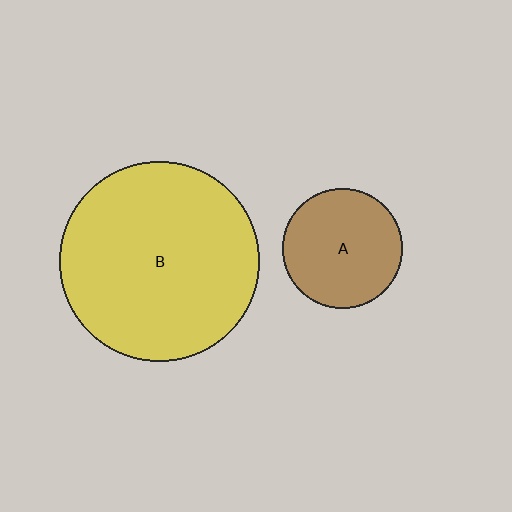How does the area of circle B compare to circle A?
Approximately 2.8 times.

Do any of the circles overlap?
No, none of the circles overlap.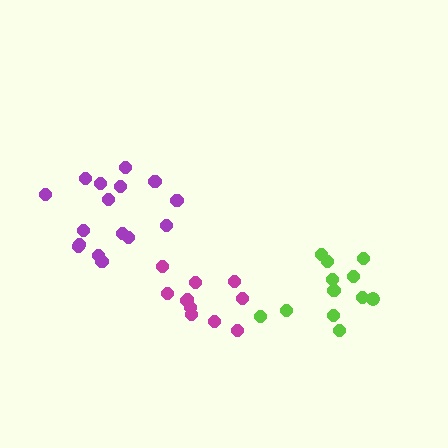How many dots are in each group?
Group 1: 12 dots, Group 2: 16 dots, Group 3: 11 dots (39 total).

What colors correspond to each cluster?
The clusters are colored: lime, purple, magenta.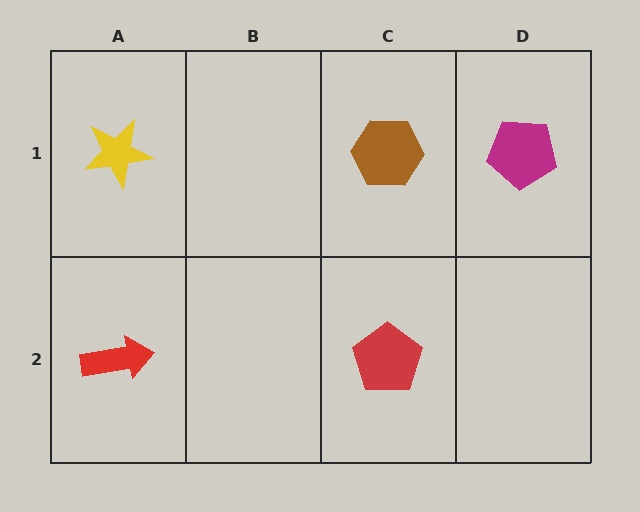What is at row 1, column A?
A yellow star.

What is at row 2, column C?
A red pentagon.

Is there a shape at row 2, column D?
No, that cell is empty.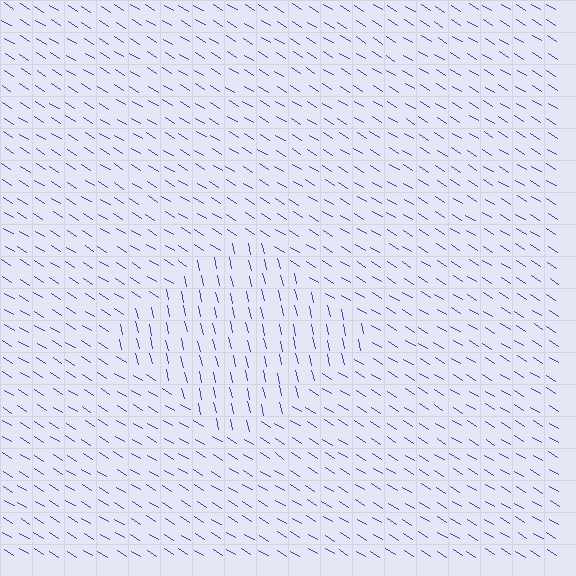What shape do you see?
I see a diamond.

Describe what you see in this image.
The image is filled with small blue line segments. A diamond region in the image has lines oriented differently from the surrounding lines, creating a visible texture boundary.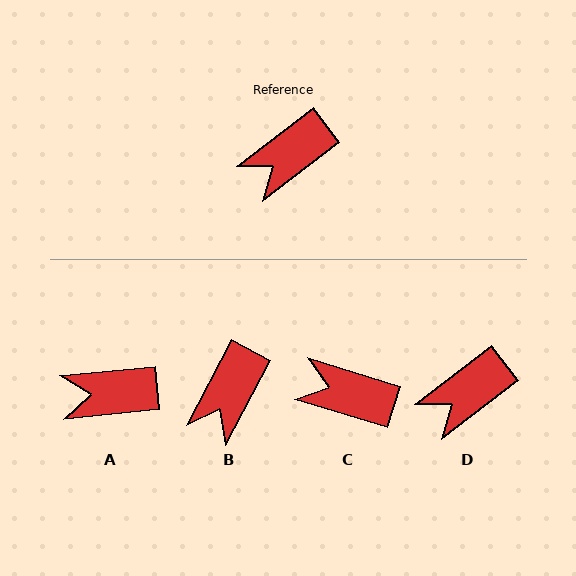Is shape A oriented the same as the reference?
No, it is off by about 32 degrees.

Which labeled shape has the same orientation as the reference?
D.